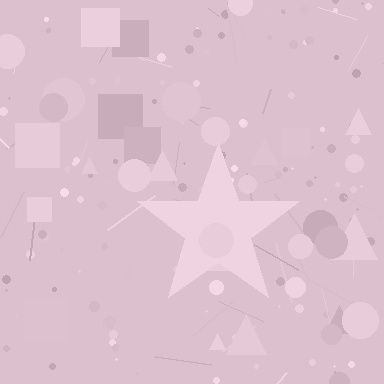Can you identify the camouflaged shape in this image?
The camouflaged shape is a star.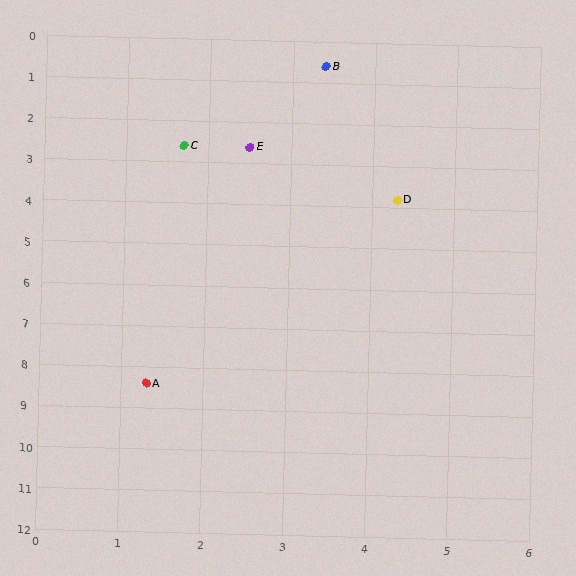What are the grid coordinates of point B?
Point B is at approximately (3.4, 0.6).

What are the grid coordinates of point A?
Point A is at approximately (1.3, 8.4).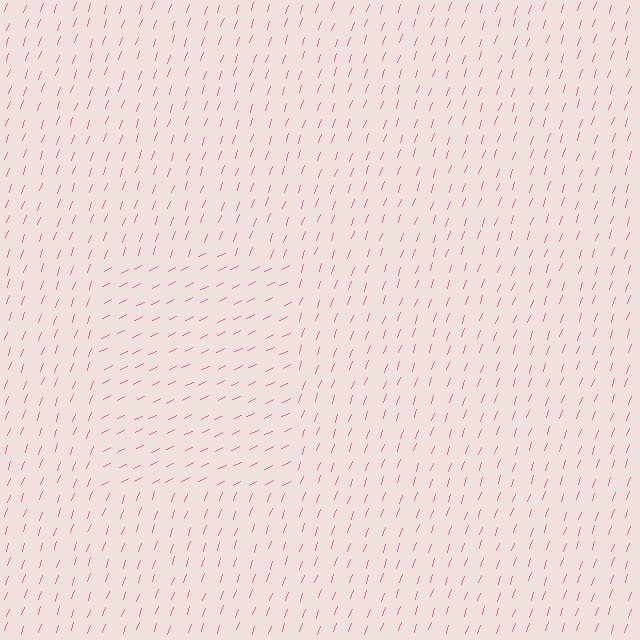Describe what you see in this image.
The image is filled with small pink line segments. A rectangle region in the image has lines oriented differently from the surrounding lines, creating a visible texture boundary.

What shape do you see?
I see a rectangle.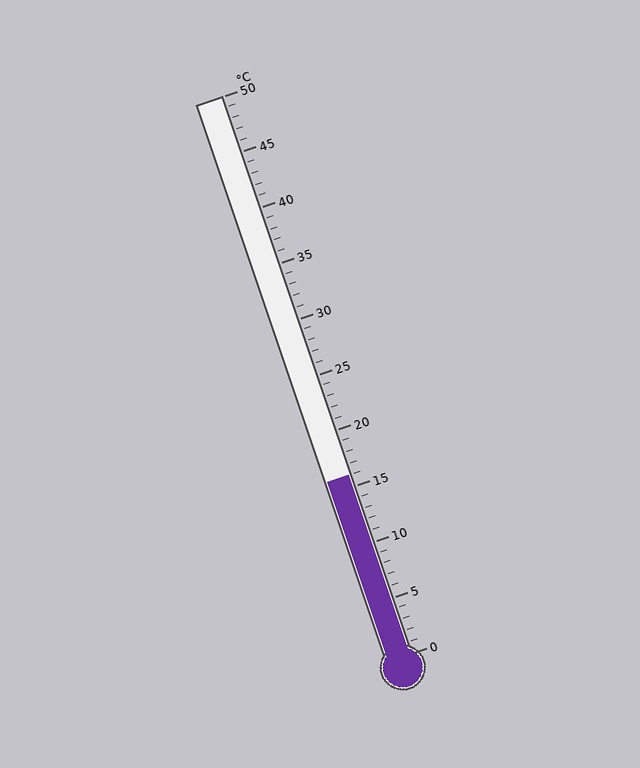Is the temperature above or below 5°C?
The temperature is above 5°C.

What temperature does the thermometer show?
The thermometer shows approximately 16°C.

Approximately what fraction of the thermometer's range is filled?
The thermometer is filled to approximately 30% of its range.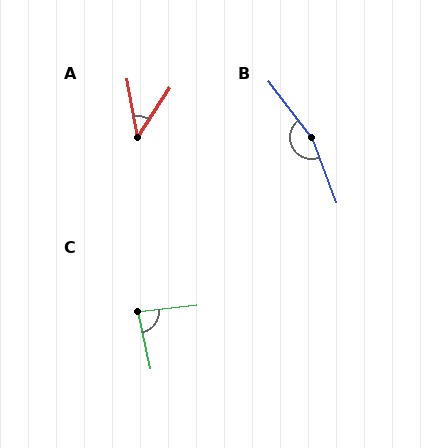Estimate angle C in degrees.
Approximately 84 degrees.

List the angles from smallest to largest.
A (43°), C (84°), B (163°).